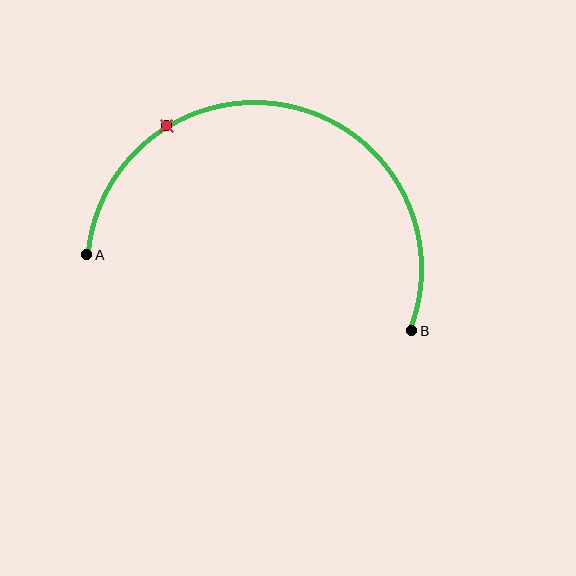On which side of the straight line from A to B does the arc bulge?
The arc bulges above the straight line connecting A and B.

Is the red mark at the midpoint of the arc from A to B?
No. The red mark lies on the arc but is closer to endpoint A. The arc midpoint would be at the point on the curve equidistant along the arc from both A and B.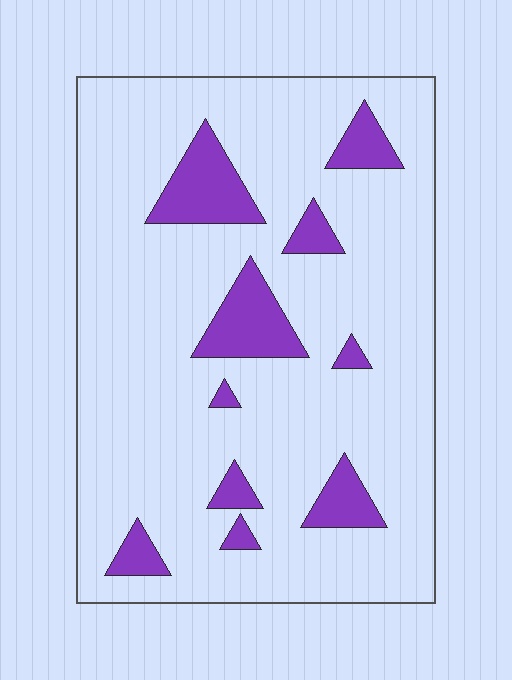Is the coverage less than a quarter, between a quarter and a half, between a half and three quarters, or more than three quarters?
Less than a quarter.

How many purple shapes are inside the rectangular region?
10.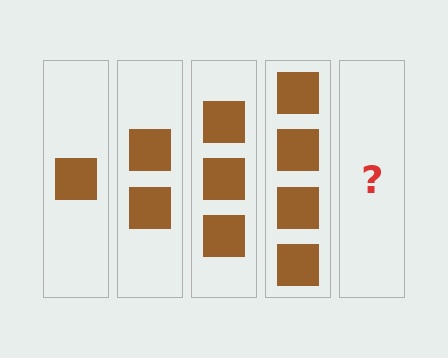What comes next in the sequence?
The next element should be 5 squares.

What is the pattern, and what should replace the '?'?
The pattern is that each step adds one more square. The '?' should be 5 squares.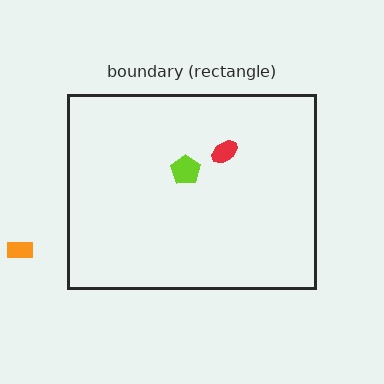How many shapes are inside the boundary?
2 inside, 1 outside.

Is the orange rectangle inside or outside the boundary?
Outside.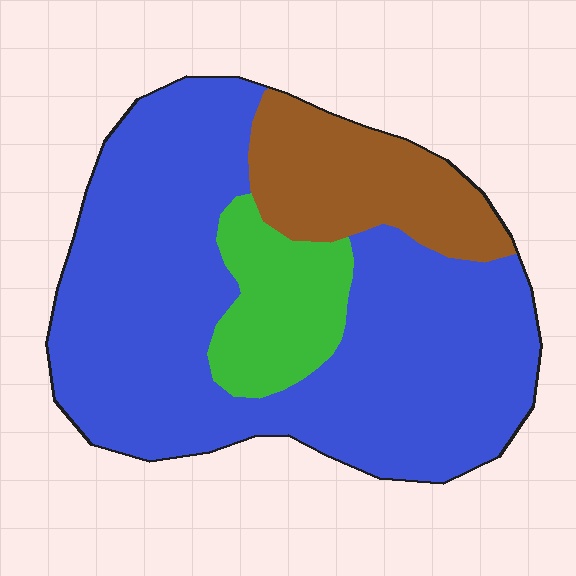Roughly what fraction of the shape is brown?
Brown takes up between a sixth and a third of the shape.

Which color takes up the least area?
Green, at roughly 15%.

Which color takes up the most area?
Blue, at roughly 70%.